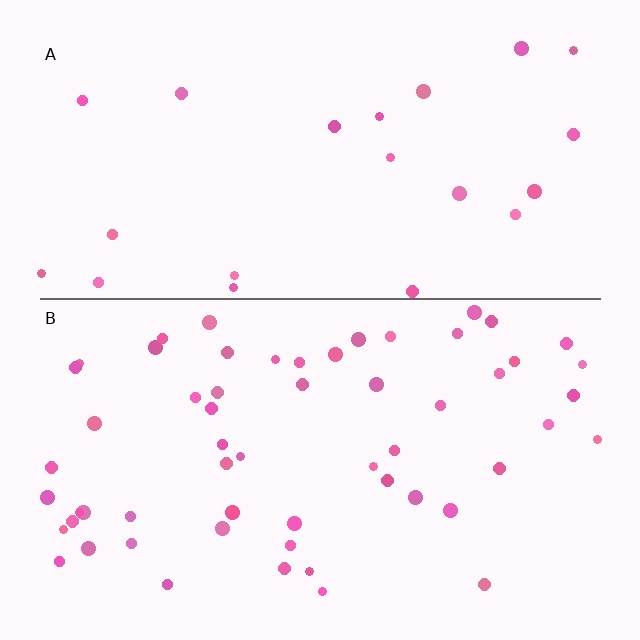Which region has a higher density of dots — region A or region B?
B (the bottom).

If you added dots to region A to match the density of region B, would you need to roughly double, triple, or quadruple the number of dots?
Approximately triple.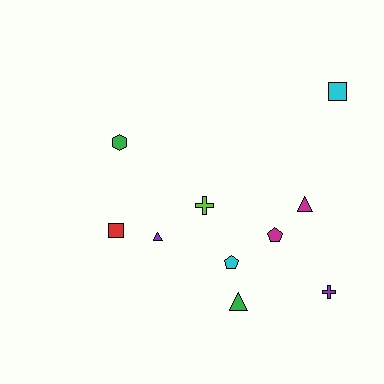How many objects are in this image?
There are 10 objects.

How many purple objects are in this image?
There are 2 purple objects.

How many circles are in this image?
There are no circles.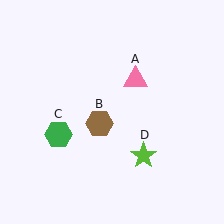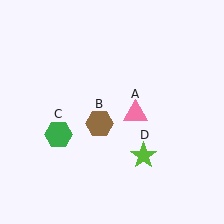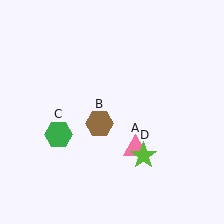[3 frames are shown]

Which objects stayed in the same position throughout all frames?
Brown hexagon (object B) and green hexagon (object C) and lime star (object D) remained stationary.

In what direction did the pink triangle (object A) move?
The pink triangle (object A) moved down.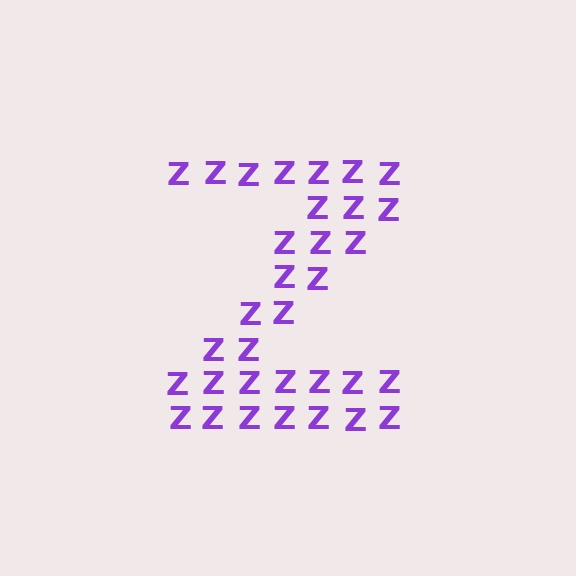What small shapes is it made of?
It is made of small letter Z's.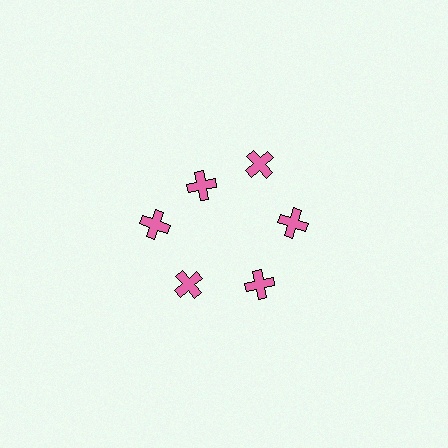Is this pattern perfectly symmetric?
No. The 6 pink crosses are arranged in a ring, but one element near the 11 o'clock position is pulled inward toward the center, breaking the 6-fold rotational symmetry.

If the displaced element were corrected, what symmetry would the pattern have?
It would have 6-fold rotational symmetry — the pattern would map onto itself every 60 degrees.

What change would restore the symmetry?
The symmetry would be restored by moving it outward, back onto the ring so that all 6 crosses sit at equal angles and equal distance from the center.